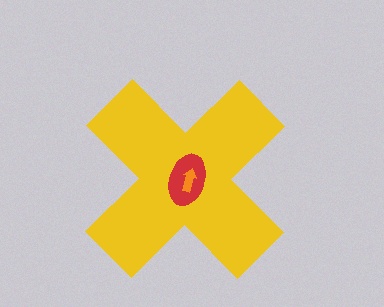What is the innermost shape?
The orange arrow.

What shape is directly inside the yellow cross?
The red ellipse.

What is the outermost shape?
The yellow cross.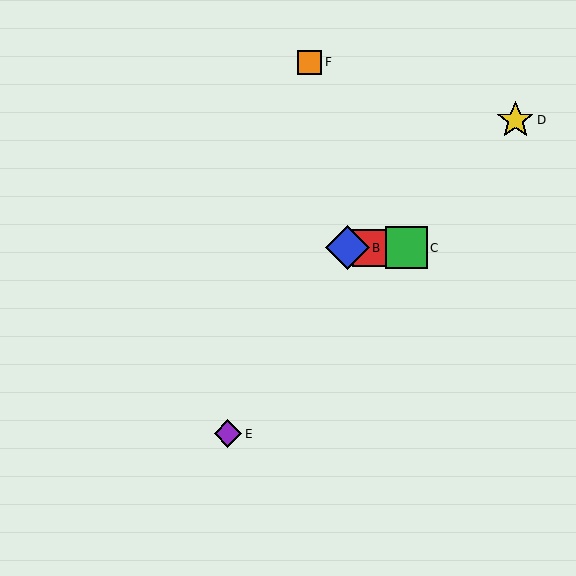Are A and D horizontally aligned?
No, A is at y≈248 and D is at y≈120.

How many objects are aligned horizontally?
3 objects (A, B, C) are aligned horizontally.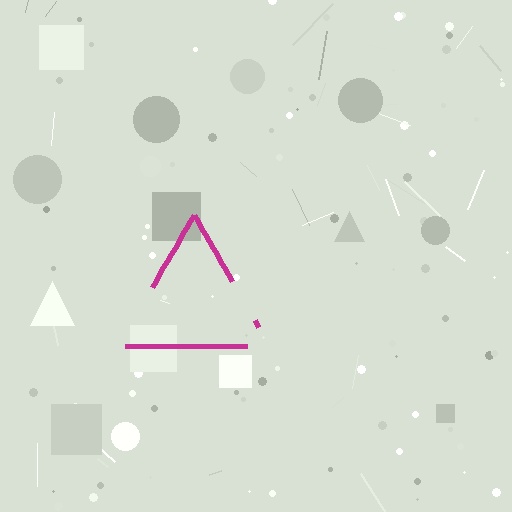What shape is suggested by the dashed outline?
The dashed outline suggests a triangle.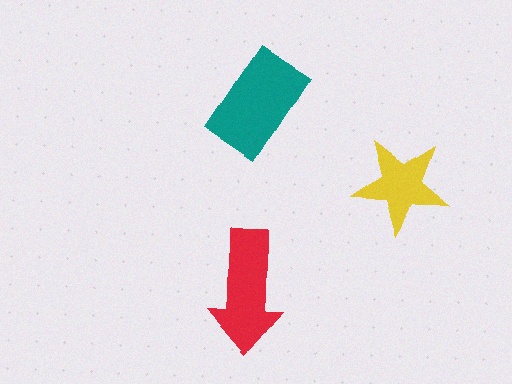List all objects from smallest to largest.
The yellow star, the red arrow, the teal rectangle.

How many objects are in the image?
There are 3 objects in the image.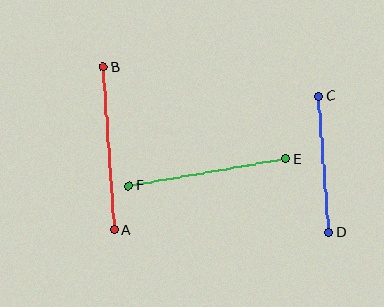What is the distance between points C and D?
The distance is approximately 137 pixels.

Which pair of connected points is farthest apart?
Points A and B are farthest apart.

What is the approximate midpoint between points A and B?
The midpoint is at approximately (109, 149) pixels.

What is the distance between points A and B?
The distance is approximately 163 pixels.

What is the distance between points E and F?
The distance is approximately 159 pixels.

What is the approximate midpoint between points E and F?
The midpoint is at approximately (208, 172) pixels.